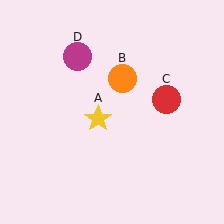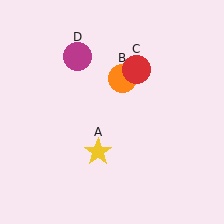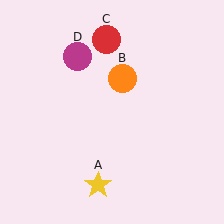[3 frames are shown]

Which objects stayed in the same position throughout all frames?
Orange circle (object B) and magenta circle (object D) remained stationary.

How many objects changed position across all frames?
2 objects changed position: yellow star (object A), red circle (object C).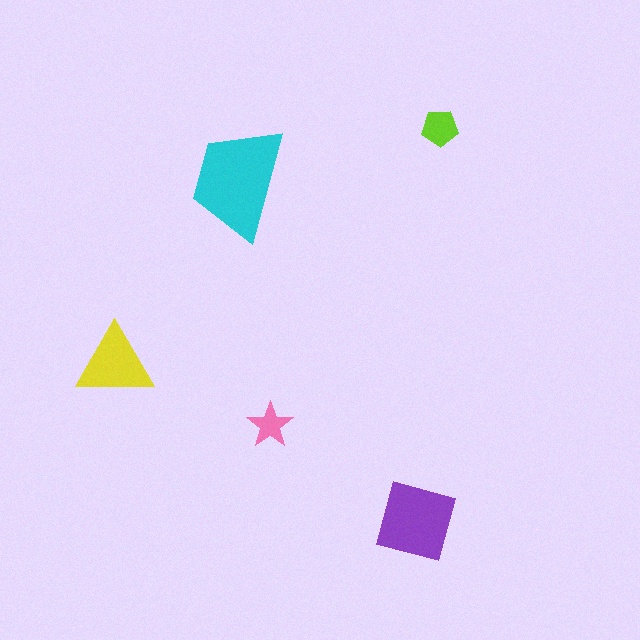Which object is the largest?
The cyan trapezoid.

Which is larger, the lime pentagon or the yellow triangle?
The yellow triangle.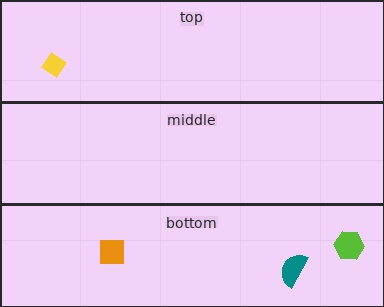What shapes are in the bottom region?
The teal semicircle, the lime hexagon, the orange square.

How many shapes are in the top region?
1.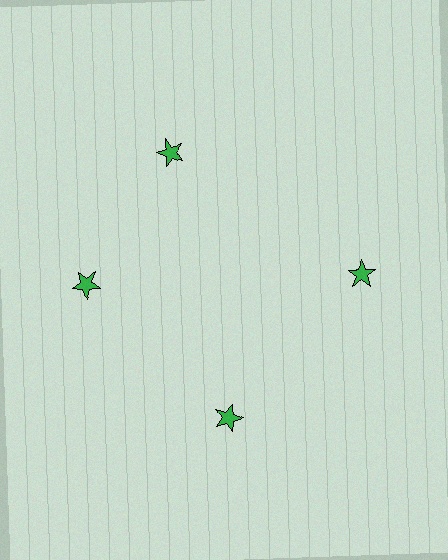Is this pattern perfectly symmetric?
No. The 4 green stars are arranged in a ring, but one element near the 12 o'clock position is rotated out of alignment along the ring, breaking the 4-fold rotational symmetry.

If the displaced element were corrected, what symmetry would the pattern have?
It would have 4-fold rotational symmetry — the pattern would map onto itself every 90 degrees.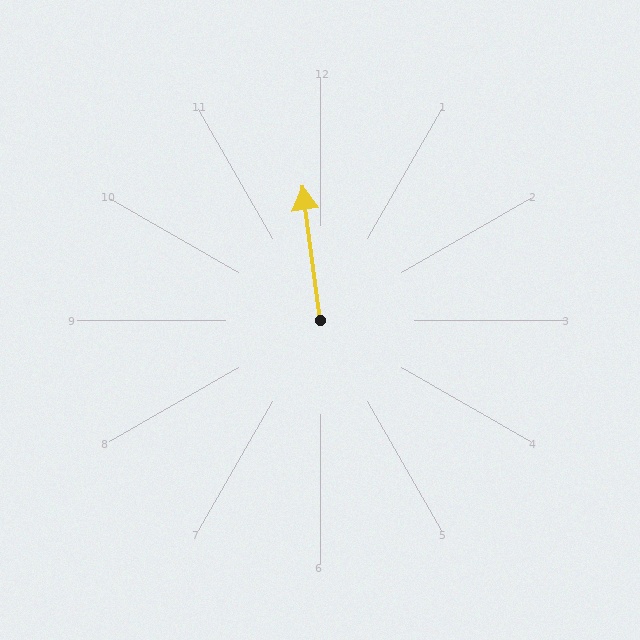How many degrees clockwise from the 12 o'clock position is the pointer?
Approximately 352 degrees.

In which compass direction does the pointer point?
North.